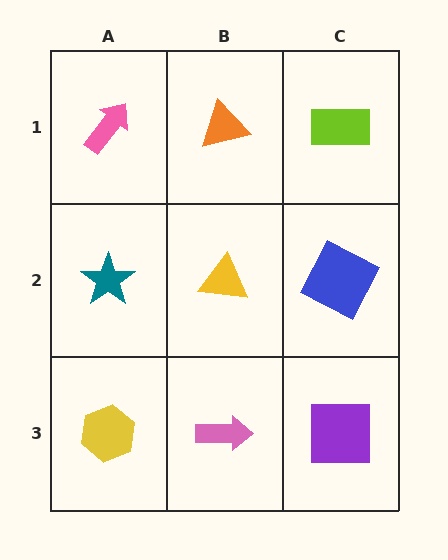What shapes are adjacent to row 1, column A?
A teal star (row 2, column A), an orange triangle (row 1, column B).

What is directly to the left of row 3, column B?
A yellow hexagon.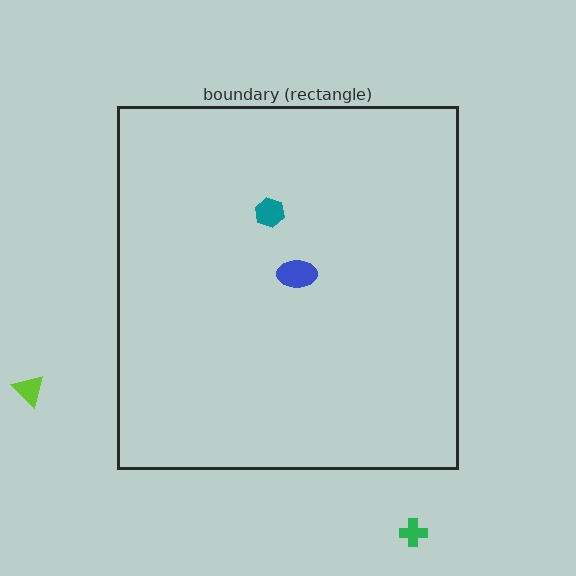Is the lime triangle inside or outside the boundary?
Outside.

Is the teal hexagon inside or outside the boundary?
Inside.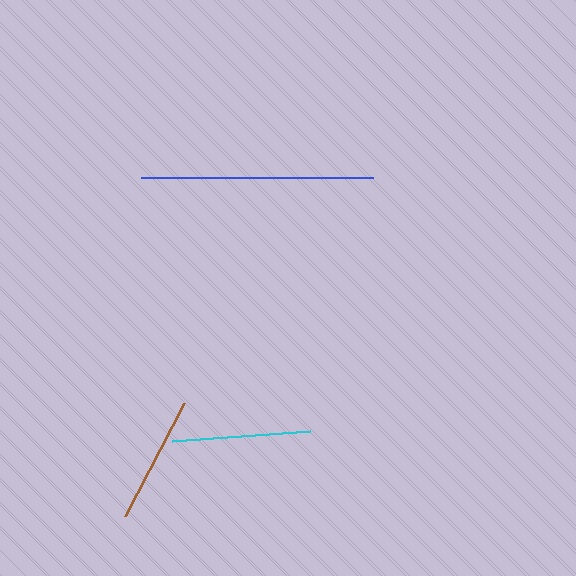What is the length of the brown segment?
The brown segment is approximately 127 pixels long.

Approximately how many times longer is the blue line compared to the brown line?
The blue line is approximately 1.8 times the length of the brown line.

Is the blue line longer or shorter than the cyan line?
The blue line is longer than the cyan line.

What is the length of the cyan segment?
The cyan segment is approximately 138 pixels long.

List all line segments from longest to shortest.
From longest to shortest: blue, cyan, brown.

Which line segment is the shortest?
The brown line is the shortest at approximately 127 pixels.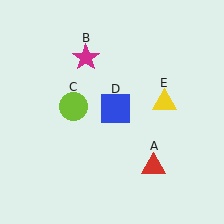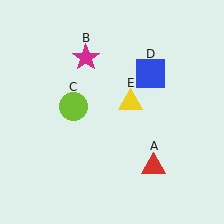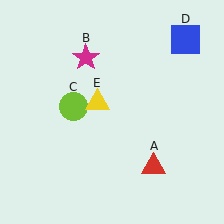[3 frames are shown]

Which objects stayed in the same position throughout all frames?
Red triangle (object A) and magenta star (object B) and lime circle (object C) remained stationary.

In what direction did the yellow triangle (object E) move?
The yellow triangle (object E) moved left.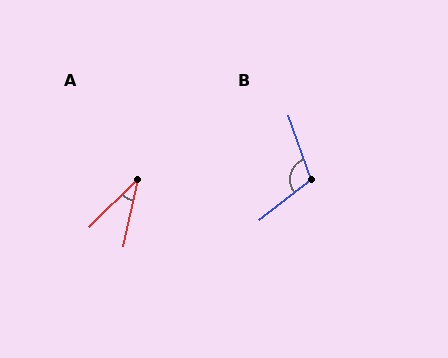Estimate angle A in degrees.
Approximately 34 degrees.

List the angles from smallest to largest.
A (34°), B (109°).